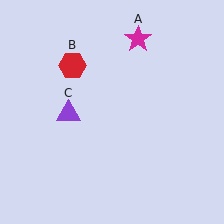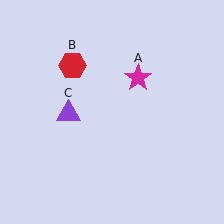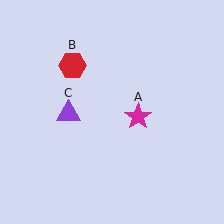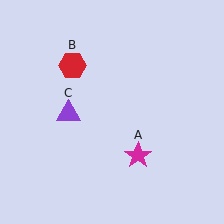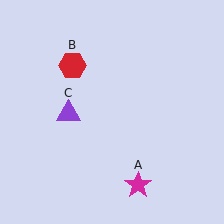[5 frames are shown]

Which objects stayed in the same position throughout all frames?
Red hexagon (object B) and purple triangle (object C) remained stationary.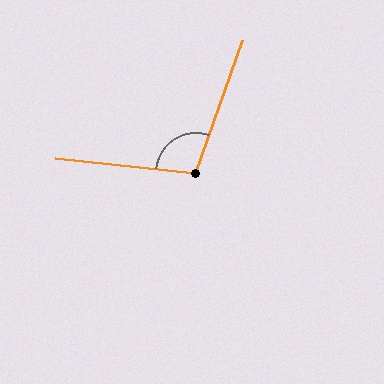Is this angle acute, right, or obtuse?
It is obtuse.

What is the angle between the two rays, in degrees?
Approximately 103 degrees.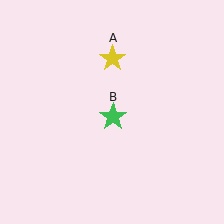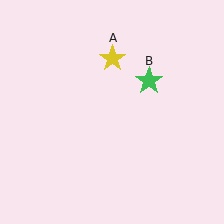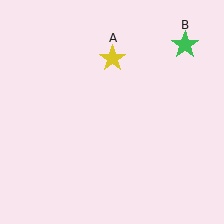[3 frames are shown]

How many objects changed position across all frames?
1 object changed position: green star (object B).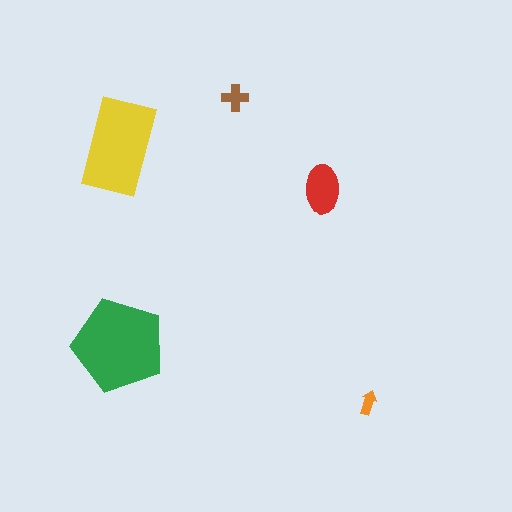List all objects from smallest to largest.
The orange arrow, the brown cross, the red ellipse, the yellow rectangle, the green pentagon.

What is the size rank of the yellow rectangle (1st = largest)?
2nd.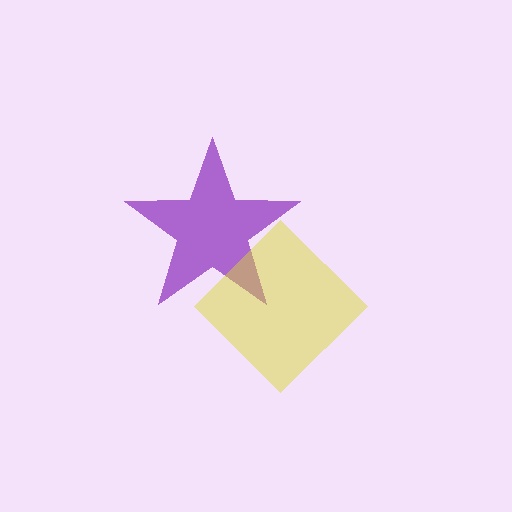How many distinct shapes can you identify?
There are 2 distinct shapes: a purple star, a yellow diamond.